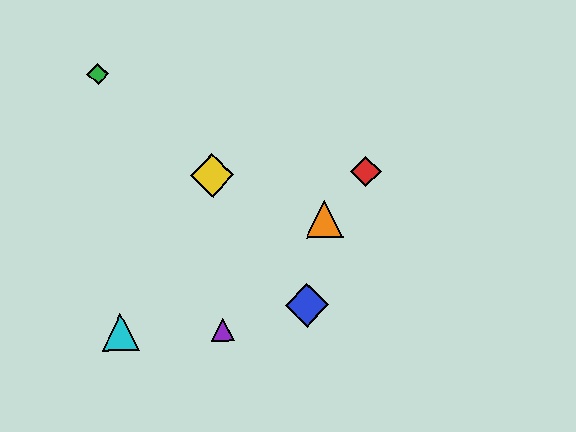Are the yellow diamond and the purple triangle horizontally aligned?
No, the yellow diamond is at y≈175 and the purple triangle is at y≈329.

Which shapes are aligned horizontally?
The red diamond, the yellow diamond are aligned horizontally.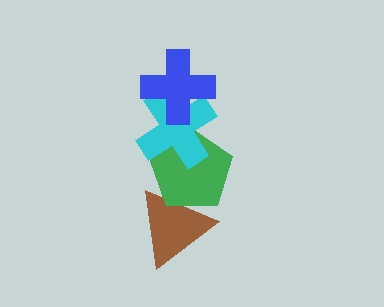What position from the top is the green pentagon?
The green pentagon is 3rd from the top.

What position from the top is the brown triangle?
The brown triangle is 4th from the top.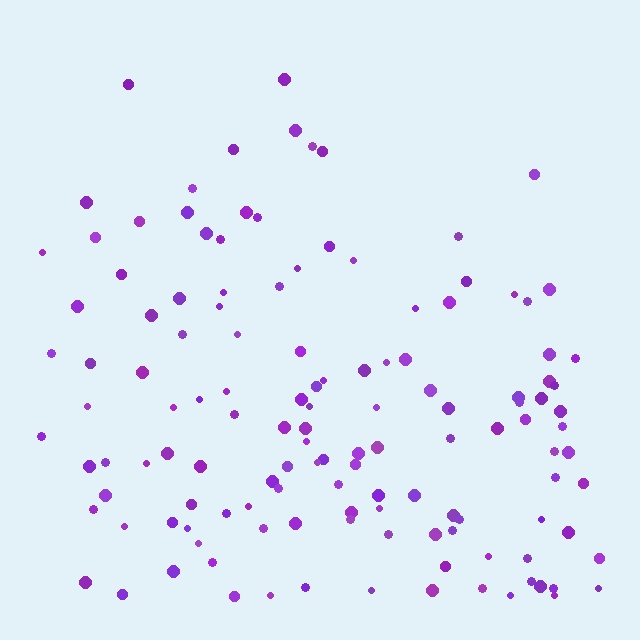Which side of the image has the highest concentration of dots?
The bottom.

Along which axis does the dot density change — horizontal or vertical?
Vertical.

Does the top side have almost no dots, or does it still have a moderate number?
Still a moderate number, just noticeably fewer than the bottom.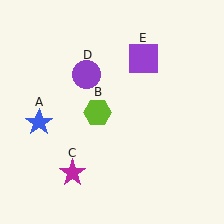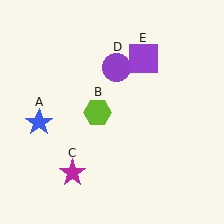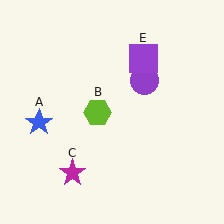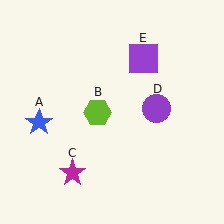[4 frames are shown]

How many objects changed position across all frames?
1 object changed position: purple circle (object D).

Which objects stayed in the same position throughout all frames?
Blue star (object A) and lime hexagon (object B) and magenta star (object C) and purple square (object E) remained stationary.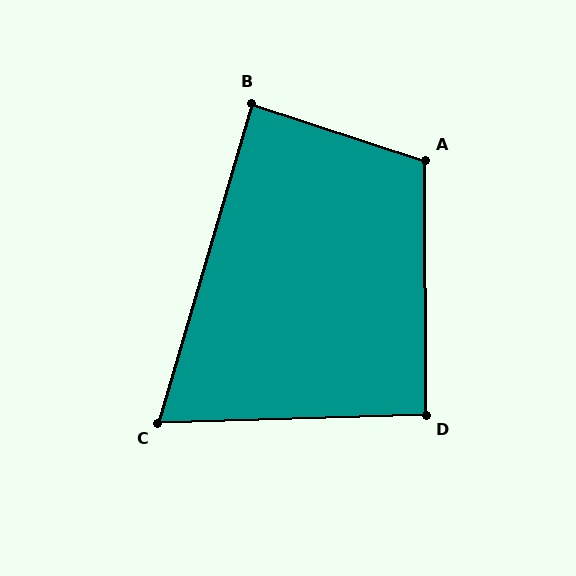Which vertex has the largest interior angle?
A, at approximately 108 degrees.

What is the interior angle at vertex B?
Approximately 88 degrees (approximately right).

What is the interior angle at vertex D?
Approximately 92 degrees (approximately right).